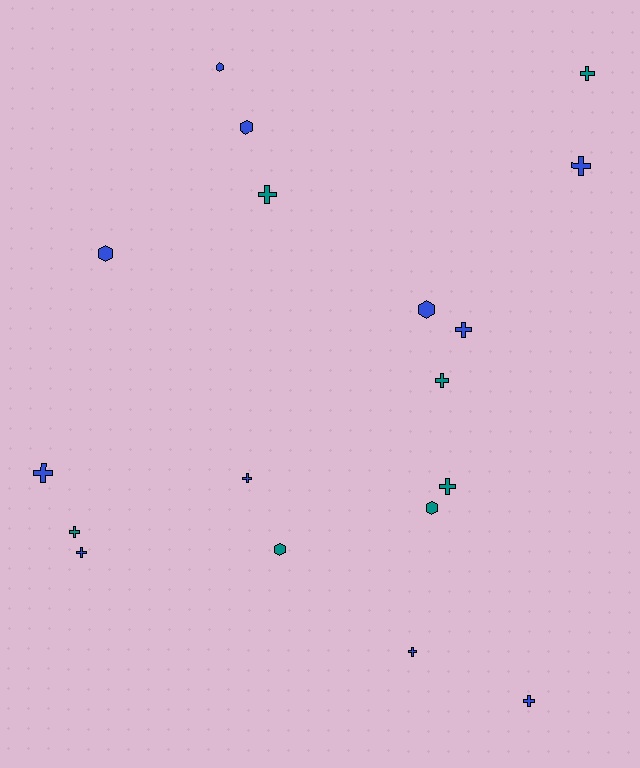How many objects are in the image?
There are 18 objects.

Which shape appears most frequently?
Cross, with 12 objects.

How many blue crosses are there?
There are 7 blue crosses.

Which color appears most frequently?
Blue, with 11 objects.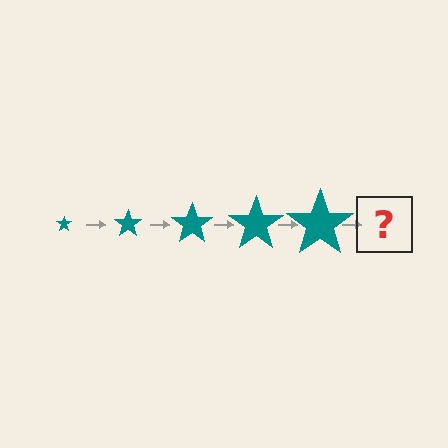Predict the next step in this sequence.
The next step is a teal star, larger than the previous one.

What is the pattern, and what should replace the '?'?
The pattern is that the star gets progressively larger each step. The '?' should be a teal star, larger than the previous one.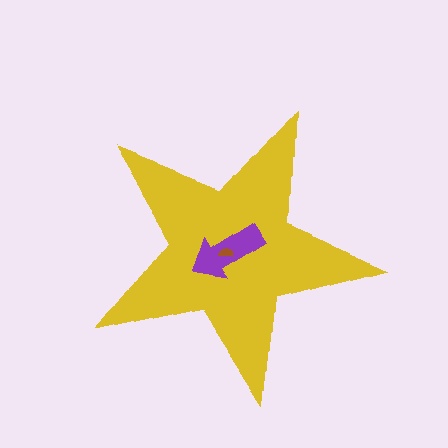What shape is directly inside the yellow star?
The purple arrow.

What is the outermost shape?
The yellow star.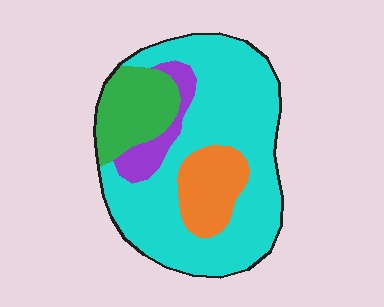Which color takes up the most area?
Cyan, at roughly 65%.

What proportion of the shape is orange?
Orange takes up less than a quarter of the shape.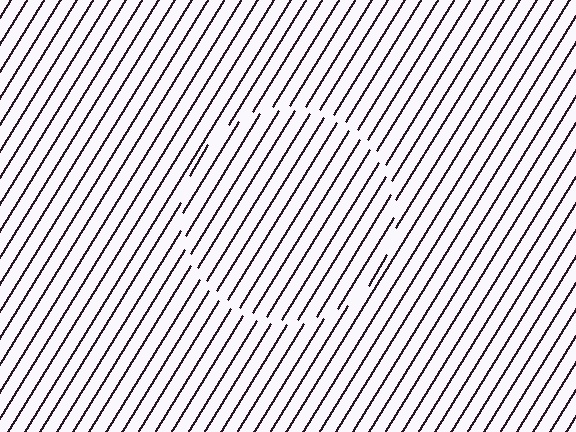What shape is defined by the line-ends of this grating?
An illusory circle. The interior of the shape contains the same grating, shifted by half a period — the contour is defined by the phase discontinuity where line-ends from the inner and outer gratings abut.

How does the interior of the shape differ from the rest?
The interior of the shape contains the same grating, shifted by half a period — the contour is defined by the phase discontinuity where line-ends from the inner and outer gratings abut.